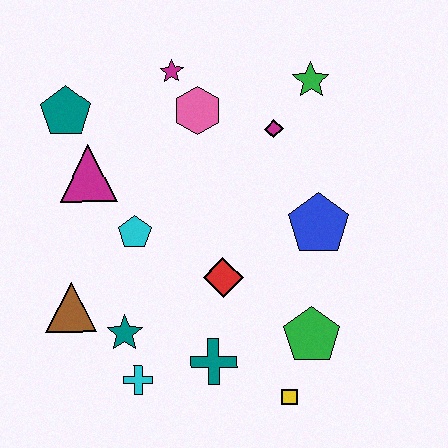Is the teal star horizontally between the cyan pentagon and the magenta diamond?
No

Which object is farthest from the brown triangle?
The green star is farthest from the brown triangle.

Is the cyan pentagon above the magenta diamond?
No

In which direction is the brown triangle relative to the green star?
The brown triangle is to the left of the green star.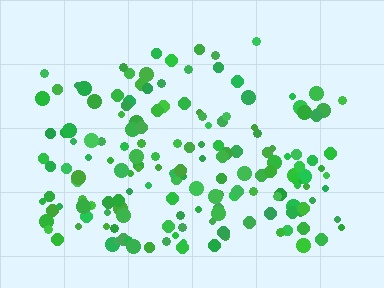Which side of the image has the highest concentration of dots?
The bottom.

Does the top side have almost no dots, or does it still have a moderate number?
Still a moderate number, just noticeably fewer than the bottom.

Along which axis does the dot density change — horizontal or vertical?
Vertical.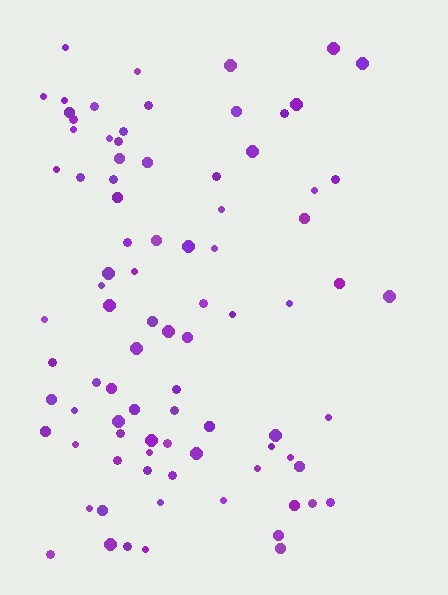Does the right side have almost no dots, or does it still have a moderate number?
Still a moderate number, just noticeably fewer than the left.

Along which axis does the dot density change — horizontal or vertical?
Horizontal.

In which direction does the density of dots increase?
From right to left, with the left side densest.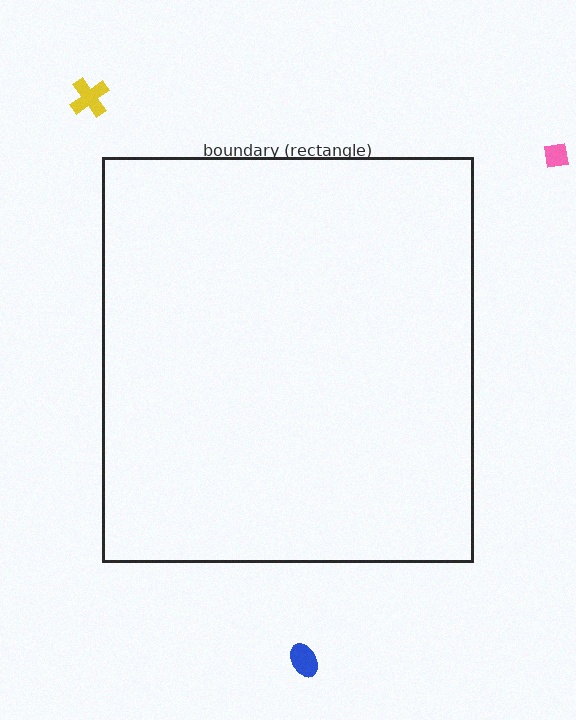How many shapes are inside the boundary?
0 inside, 3 outside.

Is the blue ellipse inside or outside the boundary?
Outside.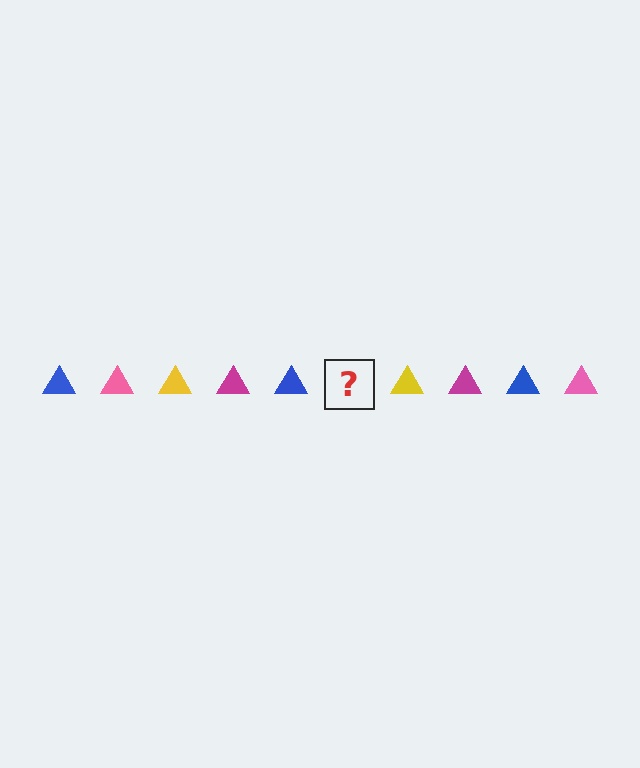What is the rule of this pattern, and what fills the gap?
The rule is that the pattern cycles through blue, pink, yellow, magenta triangles. The gap should be filled with a pink triangle.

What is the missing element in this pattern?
The missing element is a pink triangle.